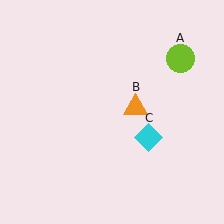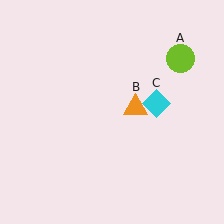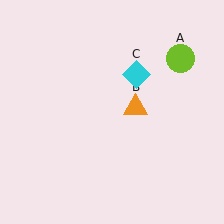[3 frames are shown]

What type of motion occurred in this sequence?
The cyan diamond (object C) rotated counterclockwise around the center of the scene.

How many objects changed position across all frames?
1 object changed position: cyan diamond (object C).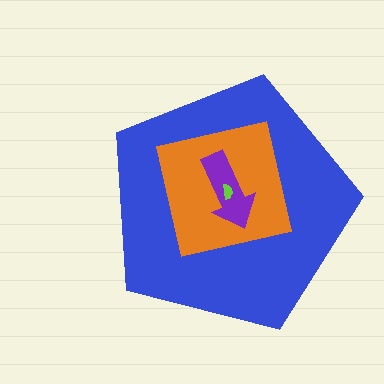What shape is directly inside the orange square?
The purple arrow.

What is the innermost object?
The lime semicircle.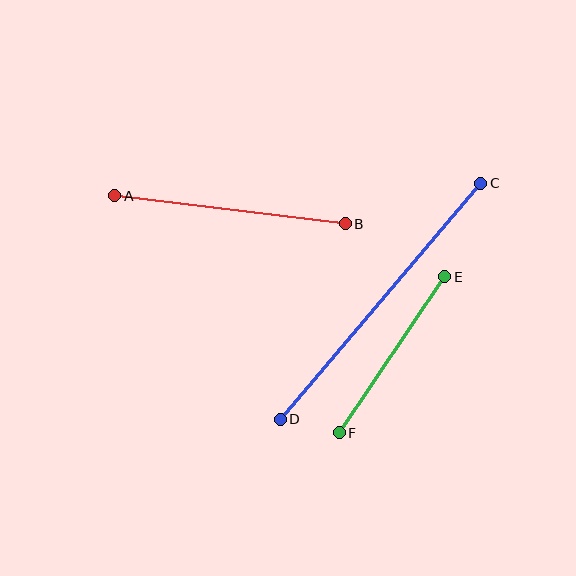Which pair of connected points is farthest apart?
Points C and D are farthest apart.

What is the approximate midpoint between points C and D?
The midpoint is at approximately (380, 301) pixels.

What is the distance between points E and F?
The distance is approximately 188 pixels.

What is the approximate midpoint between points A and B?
The midpoint is at approximately (230, 210) pixels.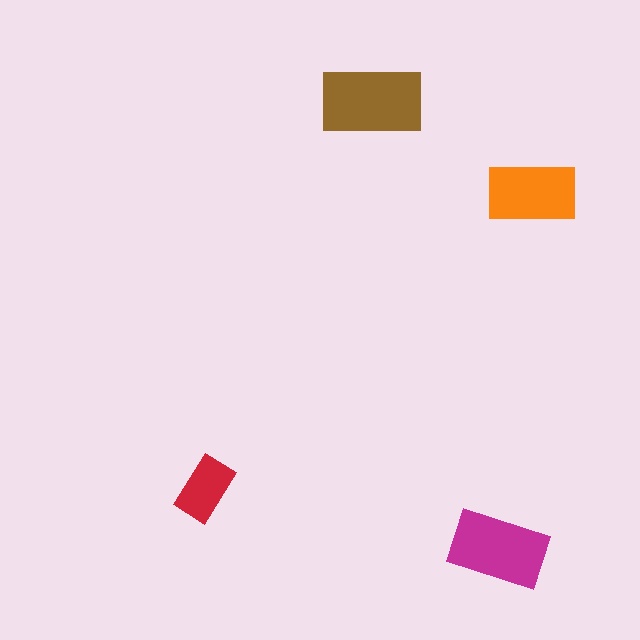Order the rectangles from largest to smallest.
the brown one, the magenta one, the orange one, the red one.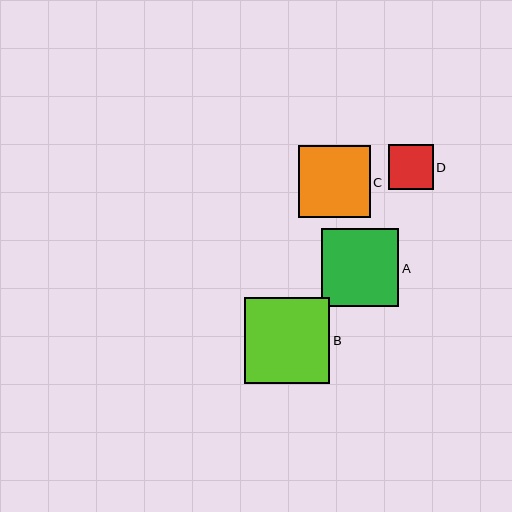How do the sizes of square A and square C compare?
Square A and square C are approximately the same size.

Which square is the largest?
Square B is the largest with a size of approximately 85 pixels.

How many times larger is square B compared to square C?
Square B is approximately 1.2 times the size of square C.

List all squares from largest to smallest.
From largest to smallest: B, A, C, D.